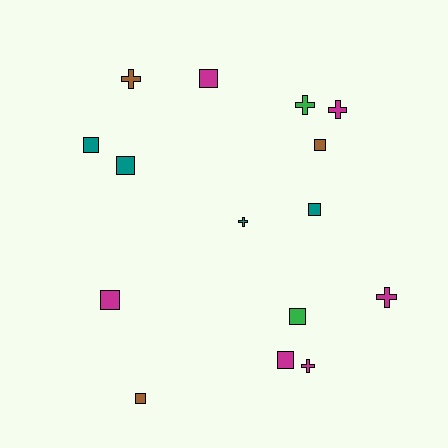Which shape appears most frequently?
Square, with 9 objects.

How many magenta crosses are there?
There are 3 magenta crosses.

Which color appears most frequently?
Magenta, with 6 objects.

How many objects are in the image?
There are 15 objects.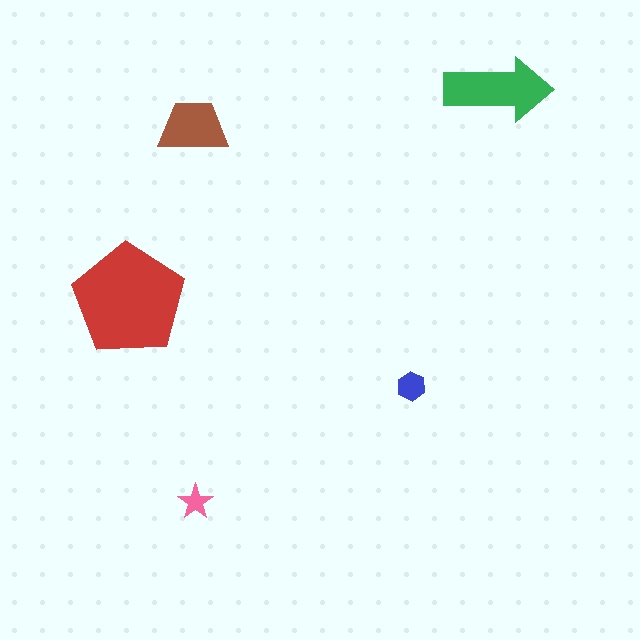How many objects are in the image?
There are 5 objects in the image.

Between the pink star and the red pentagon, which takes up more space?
The red pentagon.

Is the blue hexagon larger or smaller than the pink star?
Larger.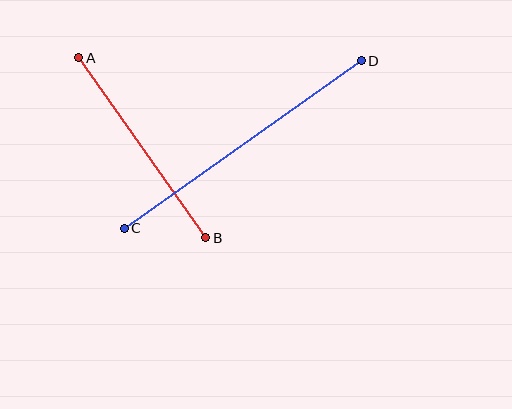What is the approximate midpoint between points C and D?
The midpoint is at approximately (243, 144) pixels.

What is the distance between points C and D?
The distance is approximately 290 pixels.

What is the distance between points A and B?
The distance is approximately 220 pixels.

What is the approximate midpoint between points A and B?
The midpoint is at approximately (142, 148) pixels.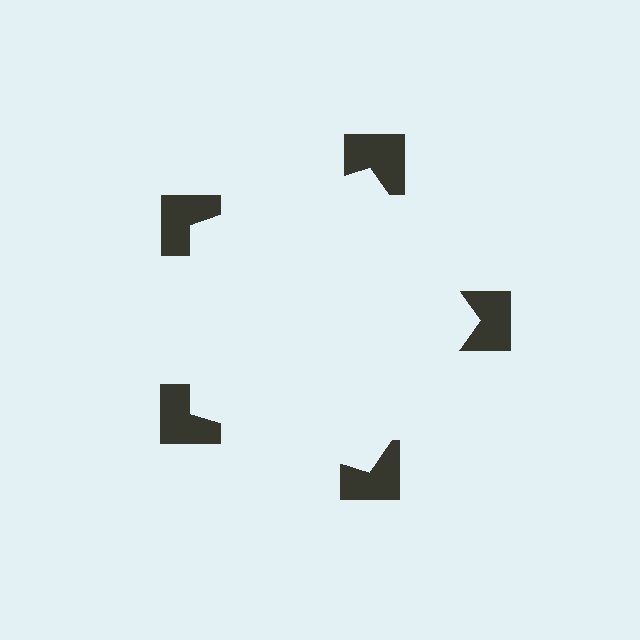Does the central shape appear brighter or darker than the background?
It typically appears slightly brighter than the background, even though no actual brightness change is drawn.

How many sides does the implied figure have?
5 sides.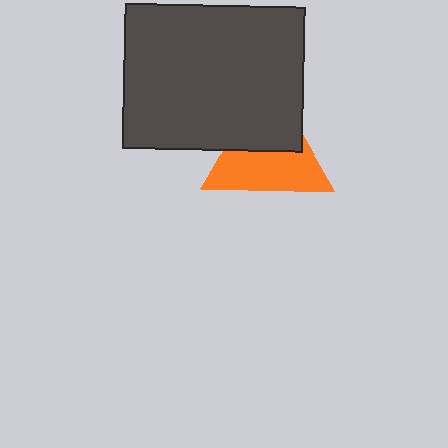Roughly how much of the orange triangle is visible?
About half of it is visible (roughly 56%).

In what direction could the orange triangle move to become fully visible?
The orange triangle could move down. That would shift it out from behind the dark gray rectangle entirely.